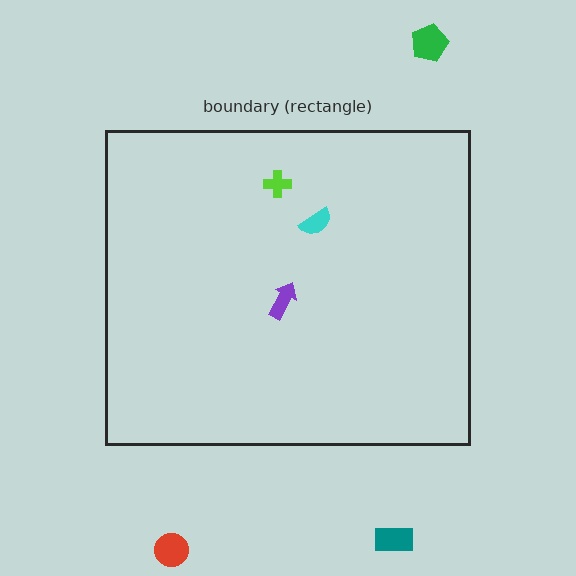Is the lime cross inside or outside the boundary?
Inside.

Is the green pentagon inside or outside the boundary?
Outside.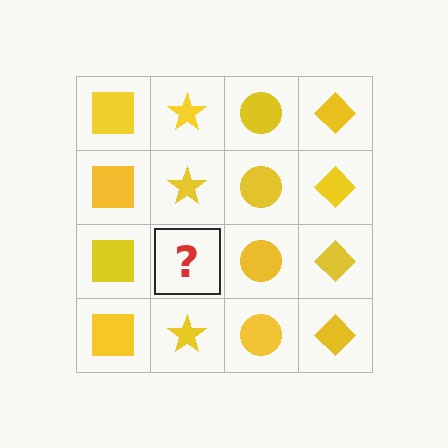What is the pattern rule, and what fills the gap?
The rule is that each column has a consistent shape. The gap should be filled with a yellow star.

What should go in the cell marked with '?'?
The missing cell should contain a yellow star.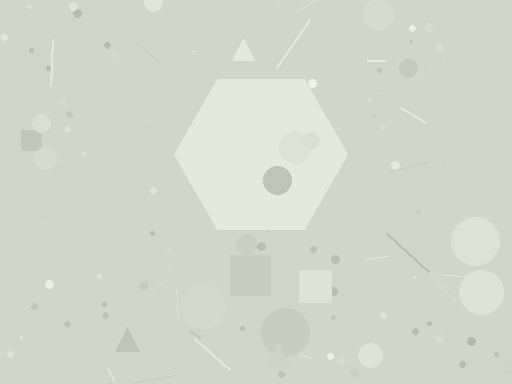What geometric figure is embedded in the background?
A hexagon is embedded in the background.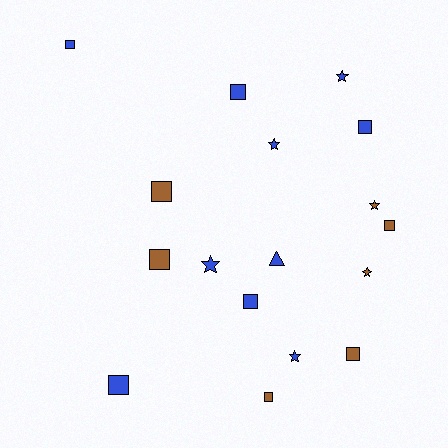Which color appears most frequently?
Blue, with 10 objects.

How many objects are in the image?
There are 17 objects.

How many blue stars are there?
There are 4 blue stars.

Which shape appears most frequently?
Square, with 10 objects.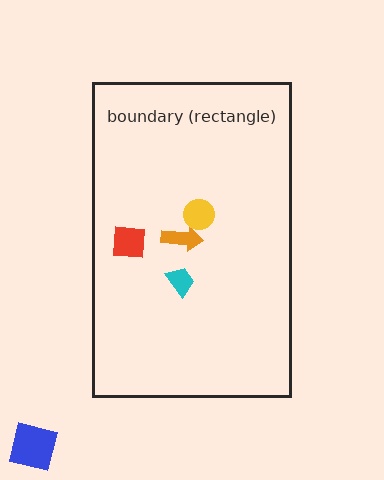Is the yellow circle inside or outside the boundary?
Inside.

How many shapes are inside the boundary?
4 inside, 1 outside.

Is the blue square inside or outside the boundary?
Outside.